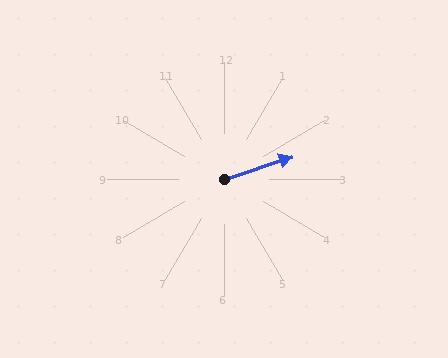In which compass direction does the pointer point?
East.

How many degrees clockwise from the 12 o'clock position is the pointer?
Approximately 72 degrees.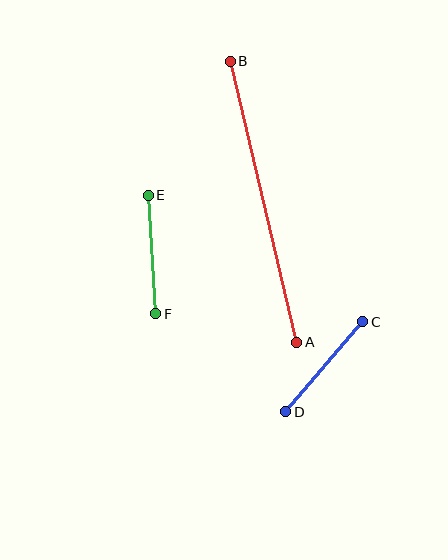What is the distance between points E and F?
The distance is approximately 119 pixels.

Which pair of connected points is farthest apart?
Points A and B are farthest apart.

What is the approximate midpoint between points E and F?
The midpoint is at approximately (152, 254) pixels.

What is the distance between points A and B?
The distance is approximately 289 pixels.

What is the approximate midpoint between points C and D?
The midpoint is at approximately (324, 367) pixels.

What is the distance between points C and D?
The distance is approximately 118 pixels.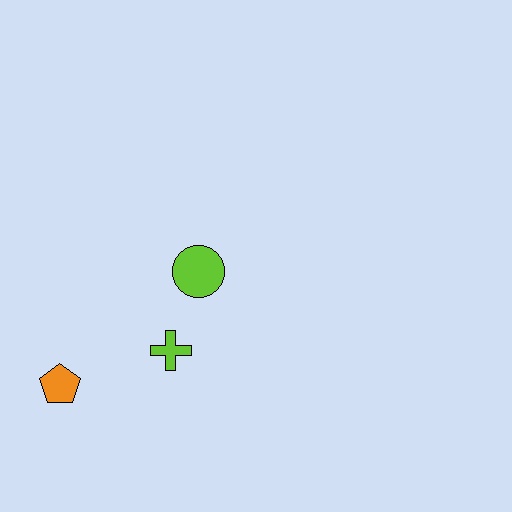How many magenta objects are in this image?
There are no magenta objects.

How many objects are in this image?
There are 3 objects.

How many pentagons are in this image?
There is 1 pentagon.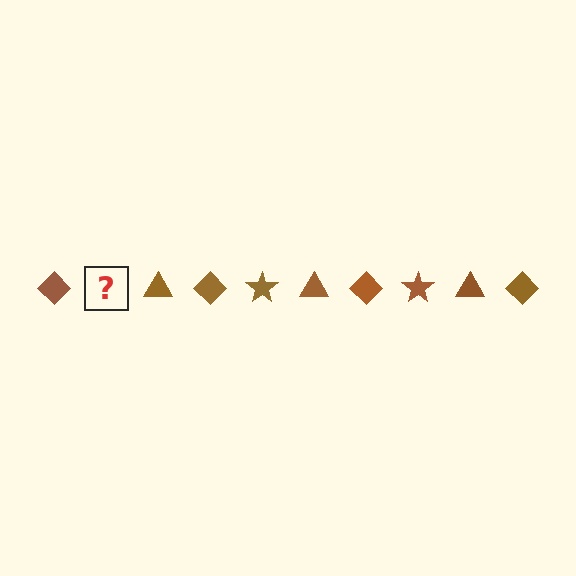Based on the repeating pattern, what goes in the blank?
The blank should be a brown star.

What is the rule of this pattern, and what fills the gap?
The rule is that the pattern cycles through diamond, star, triangle shapes in brown. The gap should be filled with a brown star.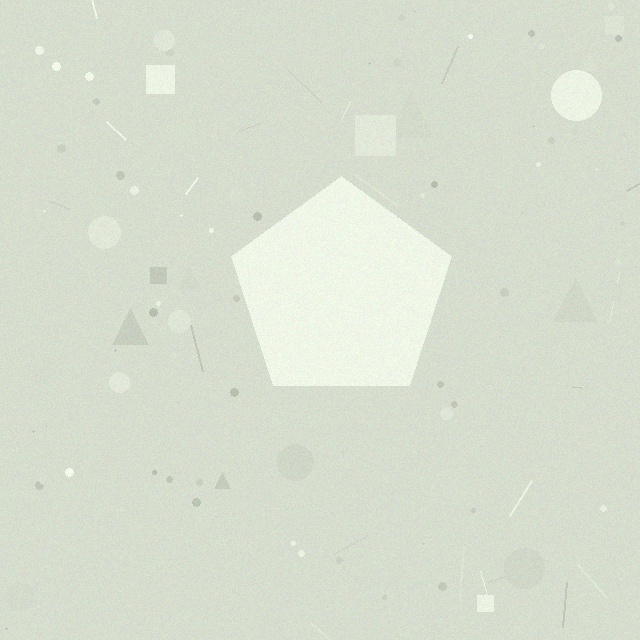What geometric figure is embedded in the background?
A pentagon is embedded in the background.